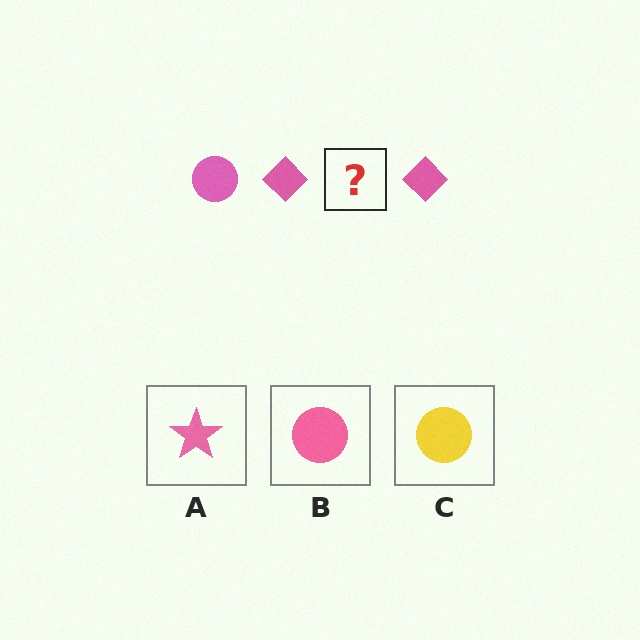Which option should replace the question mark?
Option B.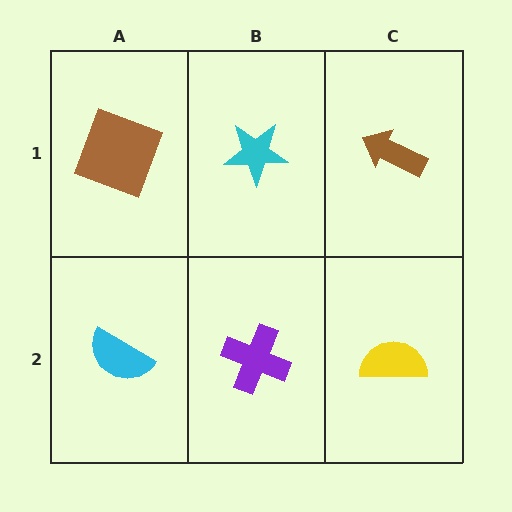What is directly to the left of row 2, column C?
A purple cross.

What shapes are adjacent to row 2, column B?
A cyan star (row 1, column B), a cyan semicircle (row 2, column A), a yellow semicircle (row 2, column C).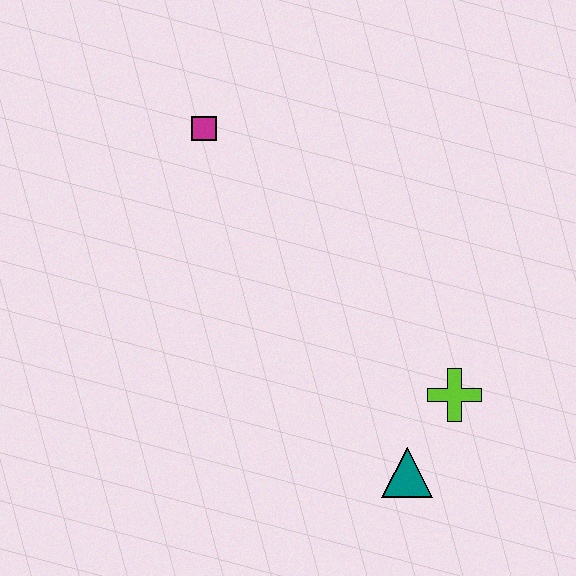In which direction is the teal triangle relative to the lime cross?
The teal triangle is below the lime cross.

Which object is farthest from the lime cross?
The magenta square is farthest from the lime cross.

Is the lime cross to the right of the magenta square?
Yes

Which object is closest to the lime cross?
The teal triangle is closest to the lime cross.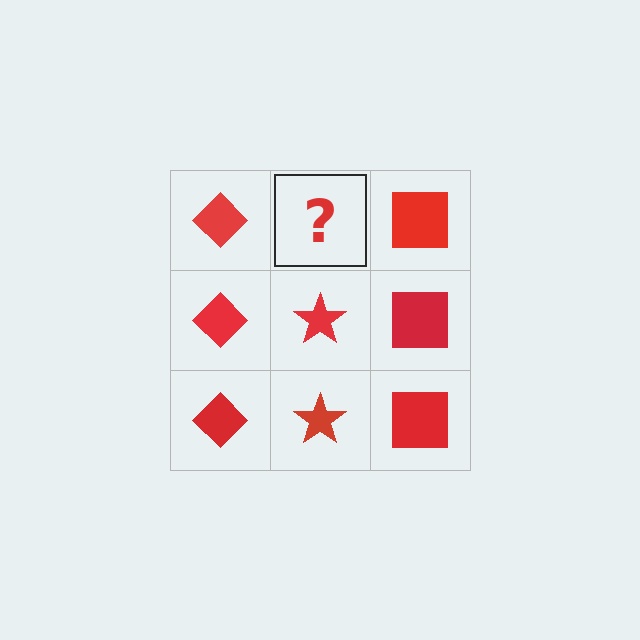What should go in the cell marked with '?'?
The missing cell should contain a red star.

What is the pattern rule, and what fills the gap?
The rule is that each column has a consistent shape. The gap should be filled with a red star.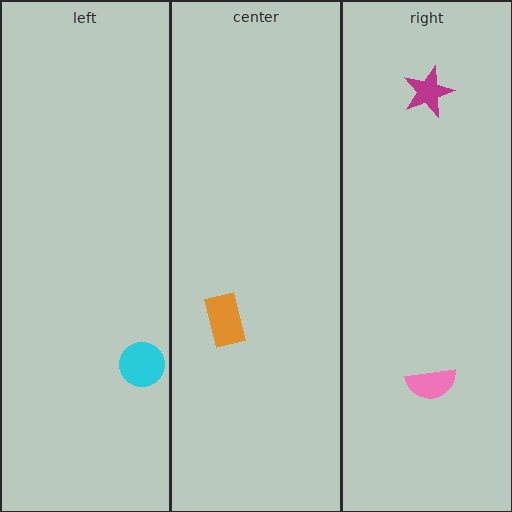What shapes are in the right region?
The magenta star, the pink semicircle.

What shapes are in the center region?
The orange rectangle.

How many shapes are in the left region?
1.